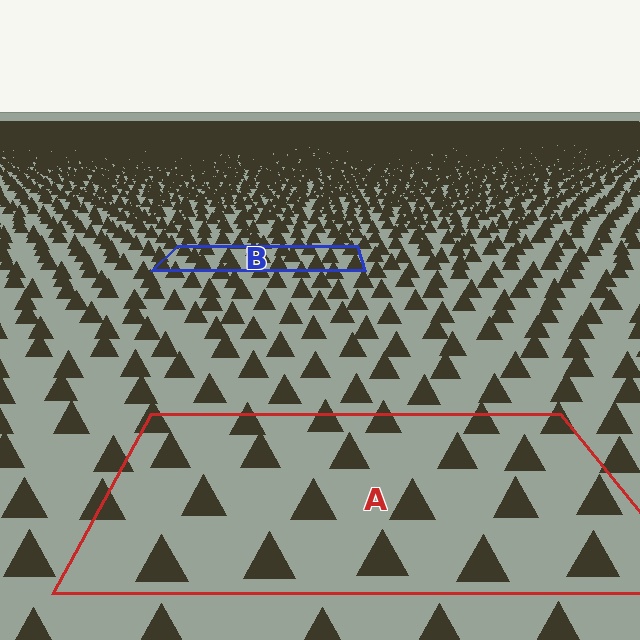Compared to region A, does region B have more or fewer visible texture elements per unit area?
Region B has more texture elements per unit area — they are packed more densely because it is farther away.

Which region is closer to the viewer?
Region A is closer. The texture elements there are larger and more spread out.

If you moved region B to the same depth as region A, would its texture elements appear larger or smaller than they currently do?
They would appear larger. At a closer depth, the same texture elements are projected at a bigger on-screen size.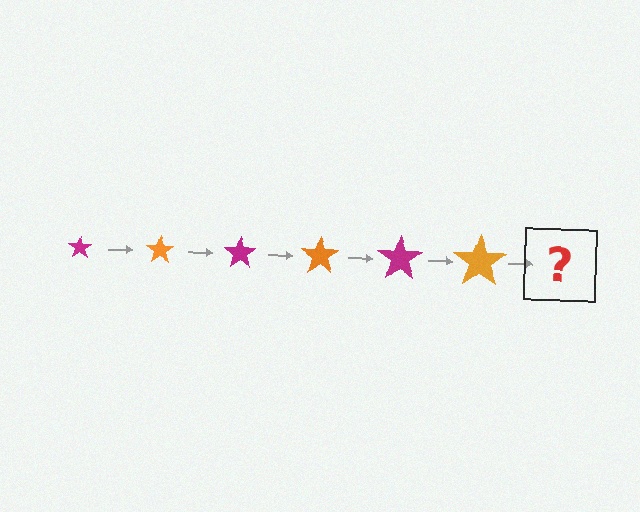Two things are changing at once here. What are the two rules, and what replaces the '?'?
The two rules are that the star grows larger each step and the color cycles through magenta and orange. The '?' should be a magenta star, larger than the previous one.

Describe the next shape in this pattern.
It should be a magenta star, larger than the previous one.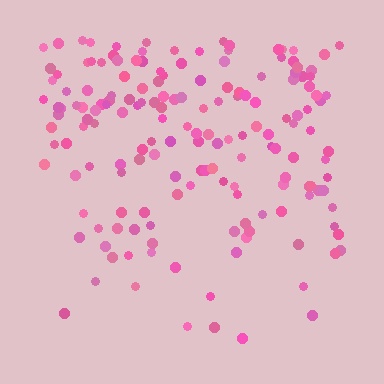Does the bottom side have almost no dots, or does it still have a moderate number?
Still a moderate number, just noticeably fewer than the top.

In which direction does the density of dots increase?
From bottom to top, with the top side densest.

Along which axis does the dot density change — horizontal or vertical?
Vertical.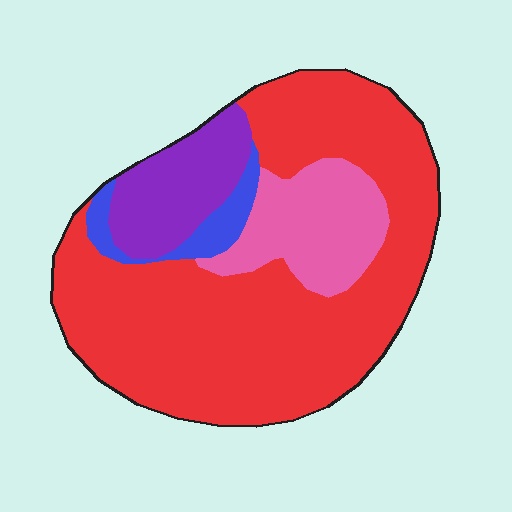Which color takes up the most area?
Red, at roughly 65%.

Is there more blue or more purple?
Purple.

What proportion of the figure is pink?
Pink takes up about one sixth (1/6) of the figure.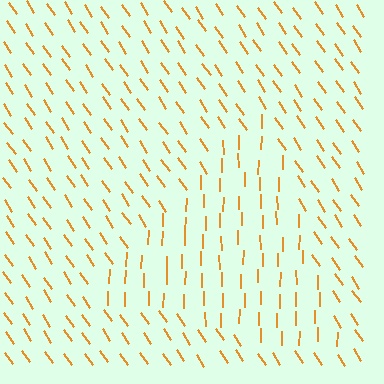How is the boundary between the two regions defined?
The boundary is defined purely by a change in line orientation (approximately 34 degrees difference). All lines are the same color and thickness.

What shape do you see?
I see a triangle.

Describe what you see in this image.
The image is filled with small orange line segments. A triangle region in the image has lines oriented differently from the surrounding lines, creating a visible texture boundary.